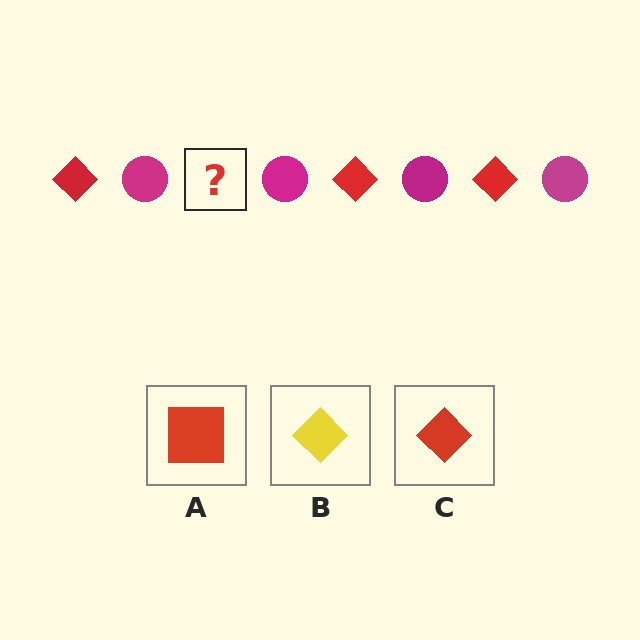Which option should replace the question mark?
Option C.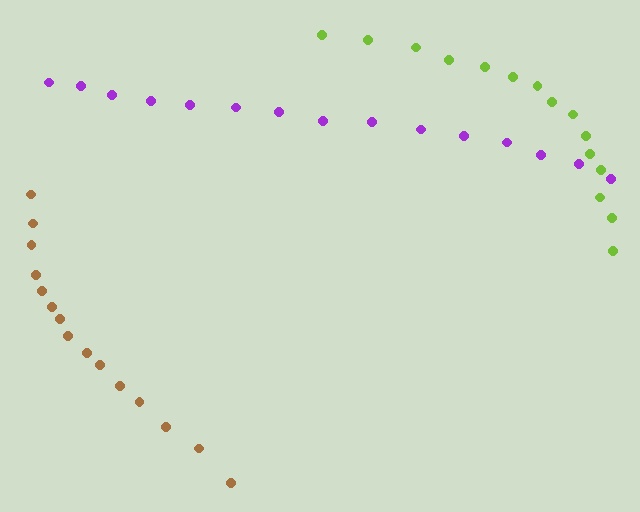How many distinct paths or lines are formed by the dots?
There are 3 distinct paths.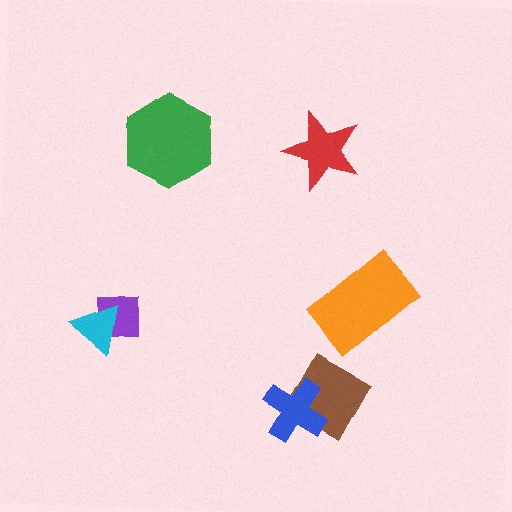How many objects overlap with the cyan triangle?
1 object overlaps with the cyan triangle.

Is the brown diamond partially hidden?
Yes, it is partially covered by another shape.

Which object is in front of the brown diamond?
The blue cross is in front of the brown diamond.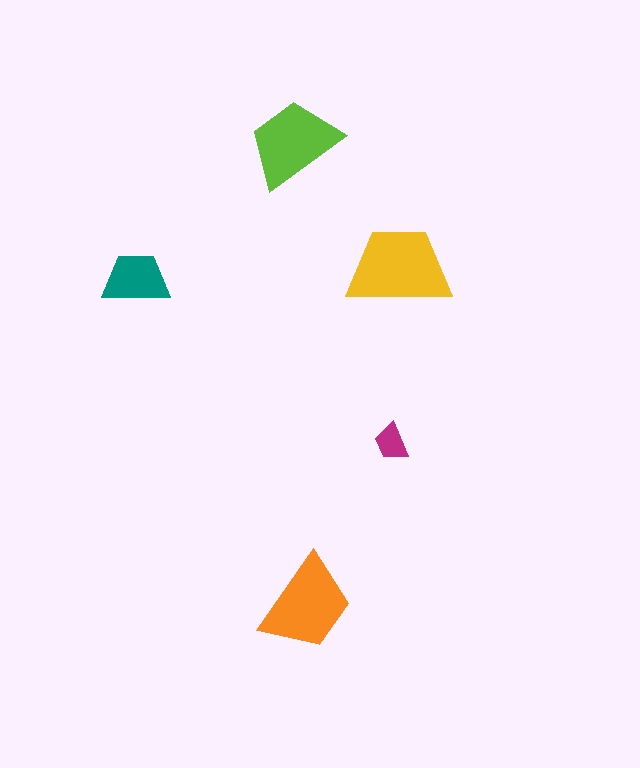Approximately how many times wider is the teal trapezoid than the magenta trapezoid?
About 2 times wider.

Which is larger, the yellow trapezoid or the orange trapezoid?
The yellow one.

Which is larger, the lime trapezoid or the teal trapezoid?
The lime one.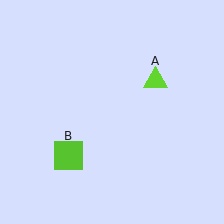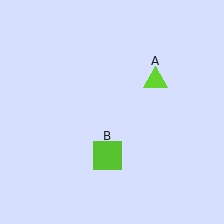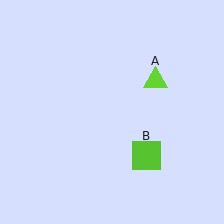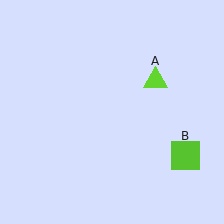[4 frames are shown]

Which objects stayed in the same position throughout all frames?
Lime triangle (object A) remained stationary.